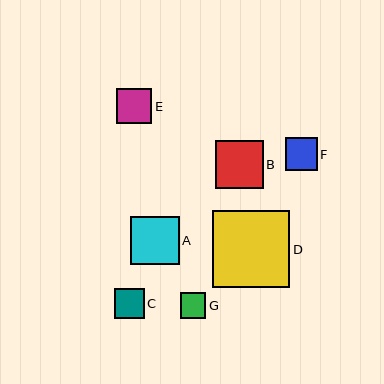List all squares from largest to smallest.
From largest to smallest: D, A, B, E, F, C, G.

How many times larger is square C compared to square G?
Square C is approximately 1.2 times the size of square G.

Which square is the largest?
Square D is the largest with a size of approximately 77 pixels.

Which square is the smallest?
Square G is the smallest with a size of approximately 26 pixels.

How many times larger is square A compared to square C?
Square A is approximately 1.6 times the size of square C.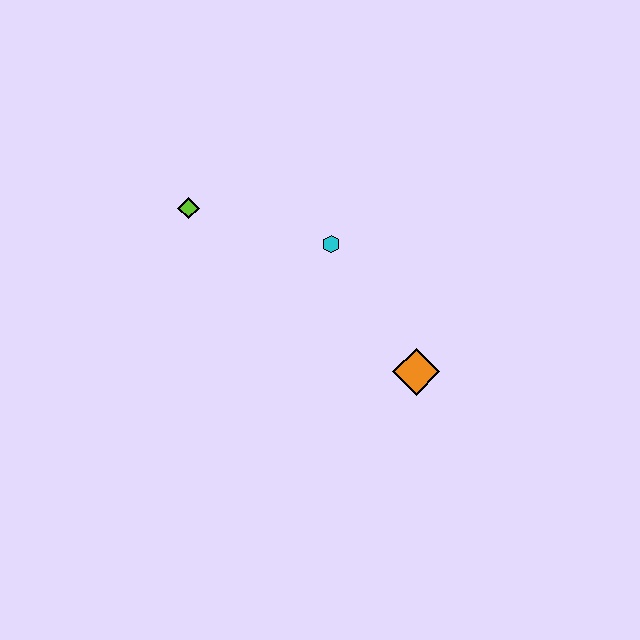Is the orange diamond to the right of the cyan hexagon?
Yes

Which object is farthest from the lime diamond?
The orange diamond is farthest from the lime diamond.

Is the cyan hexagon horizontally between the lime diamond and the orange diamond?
Yes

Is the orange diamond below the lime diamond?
Yes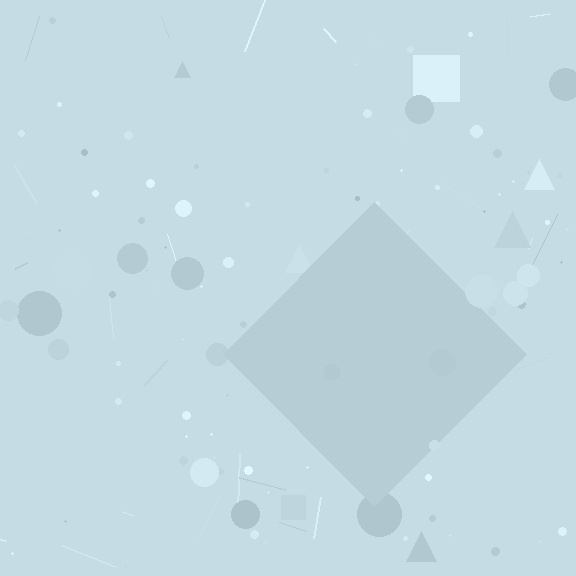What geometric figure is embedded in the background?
A diamond is embedded in the background.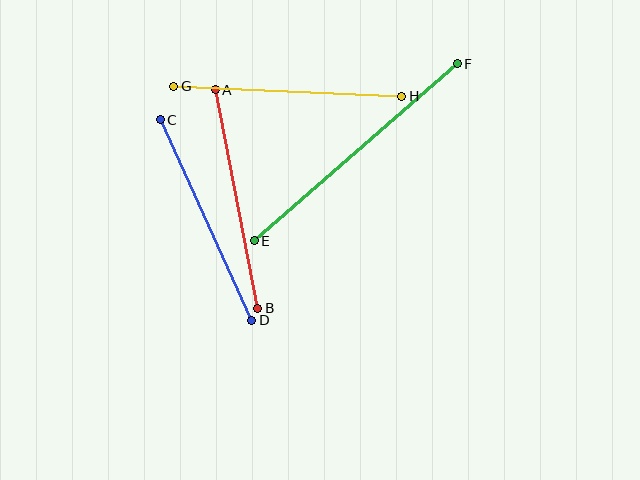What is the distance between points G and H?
The distance is approximately 228 pixels.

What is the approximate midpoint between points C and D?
The midpoint is at approximately (206, 220) pixels.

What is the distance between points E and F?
The distance is approximately 269 pixels.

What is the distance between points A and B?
The distance is approximately 223 pixels.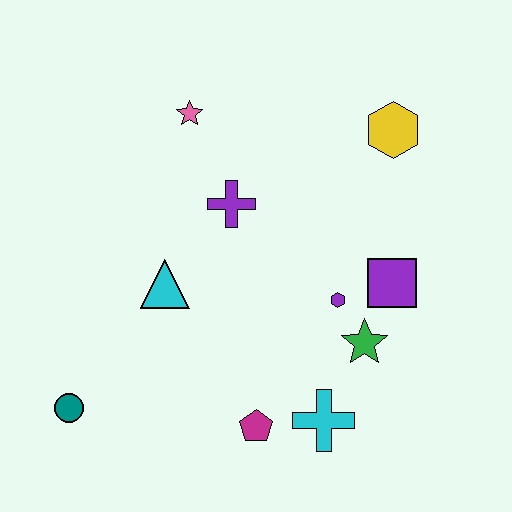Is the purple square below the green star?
No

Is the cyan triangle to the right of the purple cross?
No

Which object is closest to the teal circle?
The cyan triangle is closest to the teal circle.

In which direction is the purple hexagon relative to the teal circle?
The purple hexagon is to the right of the teal circle.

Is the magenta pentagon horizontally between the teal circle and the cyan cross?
Yes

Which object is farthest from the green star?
The teal circle is farthest from the green star.